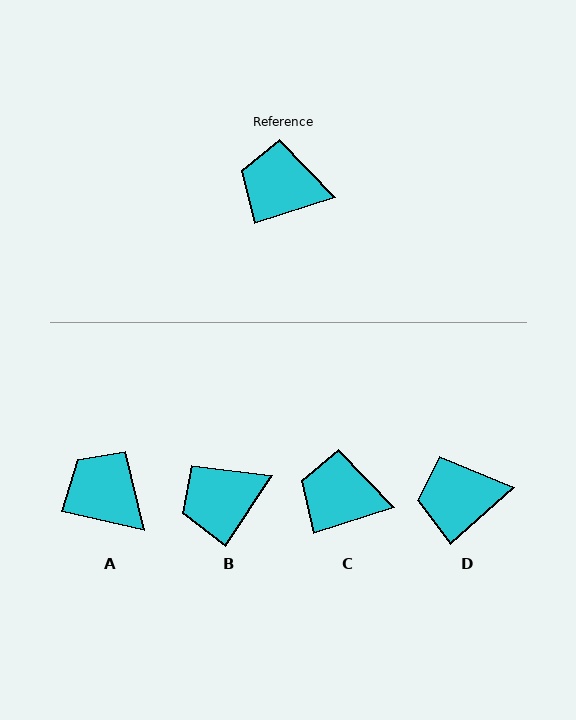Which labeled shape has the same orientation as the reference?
C.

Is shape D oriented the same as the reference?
No, it is off by about 24 degrees.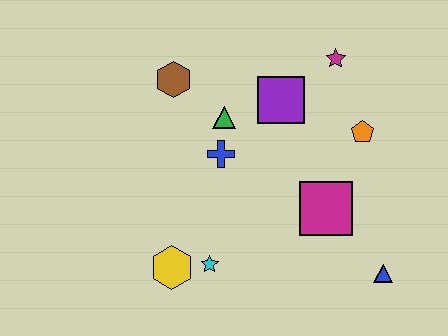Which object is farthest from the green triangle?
The blue triangle is farthest from the green triangle.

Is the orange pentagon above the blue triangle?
Yes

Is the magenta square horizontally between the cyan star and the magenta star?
Yes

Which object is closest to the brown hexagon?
The green triangle is closest to the brown hexagon.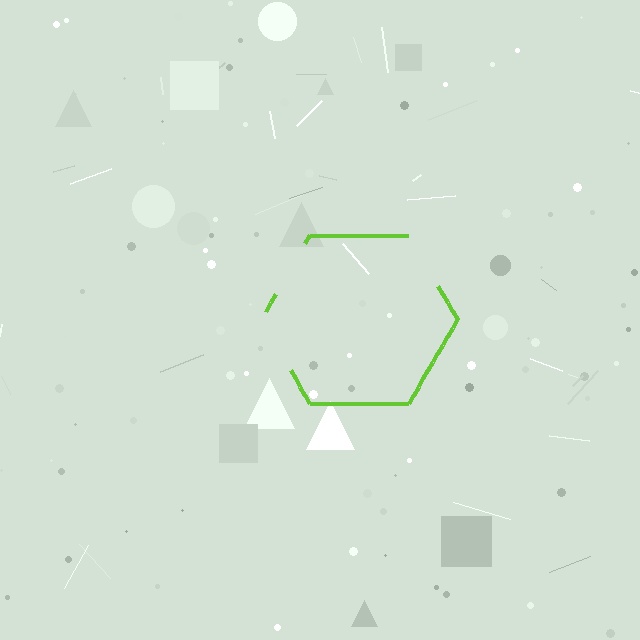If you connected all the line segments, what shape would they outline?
They would outline a hexagon.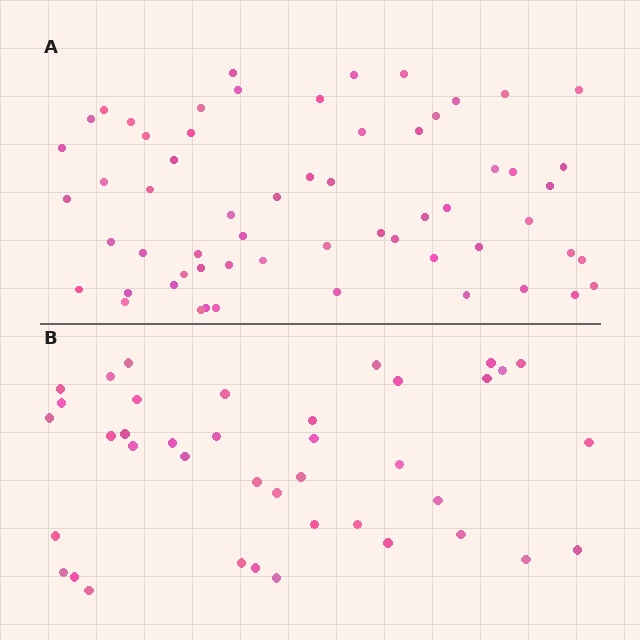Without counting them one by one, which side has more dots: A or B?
Region A (the top region) has more dots.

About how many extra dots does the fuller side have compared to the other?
Region A has approximately 20 more dots than region B.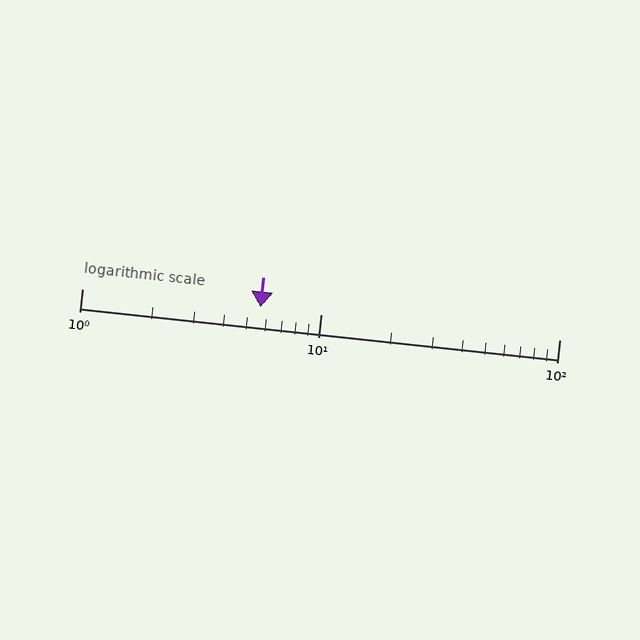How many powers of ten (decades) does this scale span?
The scale spans 2 decades, from 1 to 100.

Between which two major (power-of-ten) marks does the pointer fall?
The pointer is between 1 and 10.